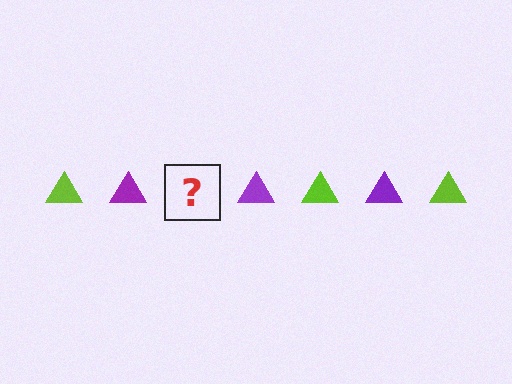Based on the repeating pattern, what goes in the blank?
The blank should be a lime triangle.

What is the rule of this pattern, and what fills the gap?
The rule is that the pattern cycles through lime, purple triangles. The gap should be filled with a lime triangle.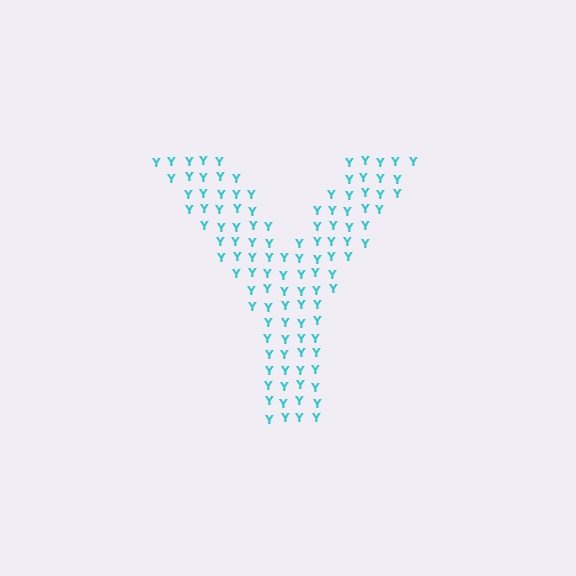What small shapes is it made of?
It is made of small letter Y's.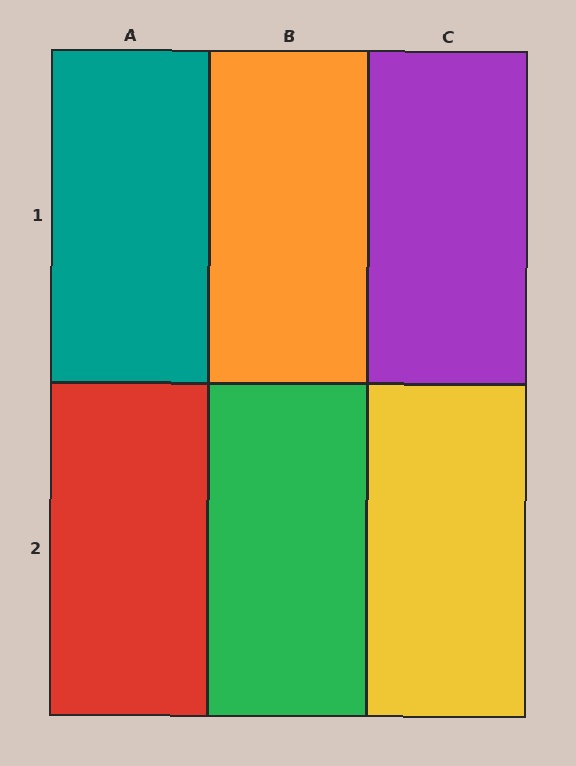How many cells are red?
1 cell is red.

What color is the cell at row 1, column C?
Purple.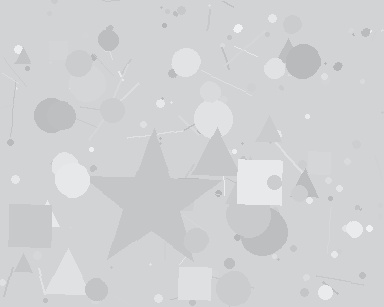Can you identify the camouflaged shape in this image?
The camouflaged shape is a star.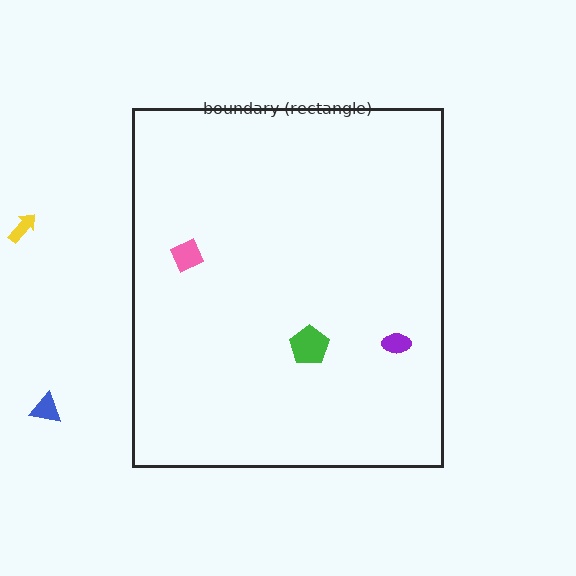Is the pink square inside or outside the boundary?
Inside.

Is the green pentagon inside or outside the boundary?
Inside.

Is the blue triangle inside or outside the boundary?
Outside.